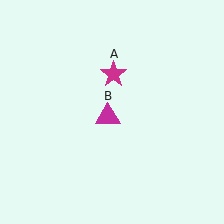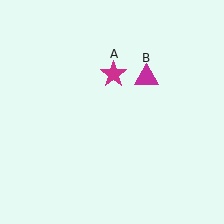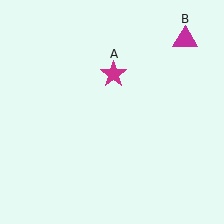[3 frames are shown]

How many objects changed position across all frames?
1 object changed position: magenta triangle (object B).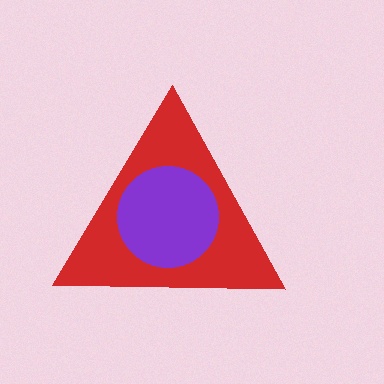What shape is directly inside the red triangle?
The purple circle.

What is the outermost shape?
The red triangle.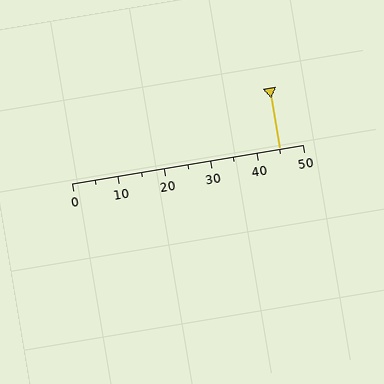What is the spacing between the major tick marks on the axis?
The major ticks are spaced 10 apart.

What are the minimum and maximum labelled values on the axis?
The axis runs from 0 to 50.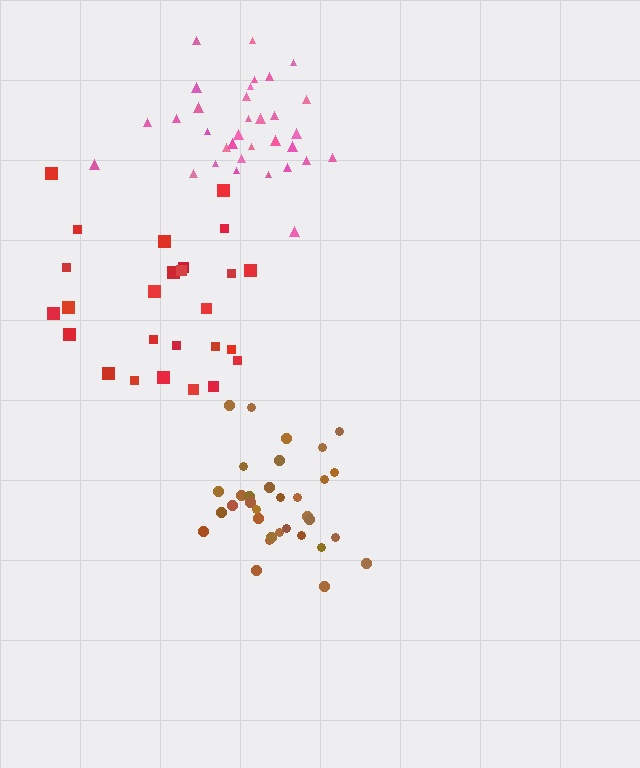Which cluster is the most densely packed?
Brown.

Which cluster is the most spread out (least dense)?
Red.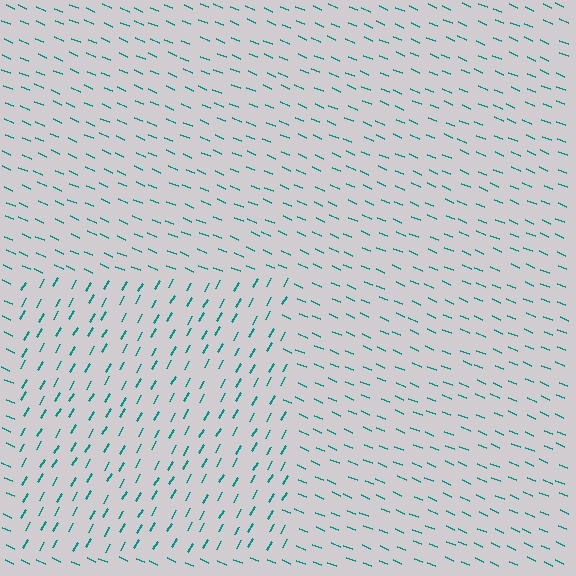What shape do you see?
I see a rectangle.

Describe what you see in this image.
The image is filled with small teal line segments. A rectangle region in the image has lines oriented differently from the surrounding lines, creating a visible texture boundary.